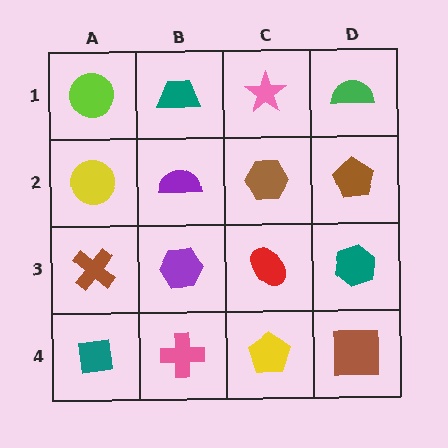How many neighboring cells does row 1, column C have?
3.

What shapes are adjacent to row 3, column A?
A yellow circle (row 2, column A), a teal square (row 4, column A), a purple hexagon (row 3, column B).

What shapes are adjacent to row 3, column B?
A purple semicircle (row 2, column B), a pink cross (row 4, column B), a brown cross (row 3, column A), a red ellipse (row 3, column C).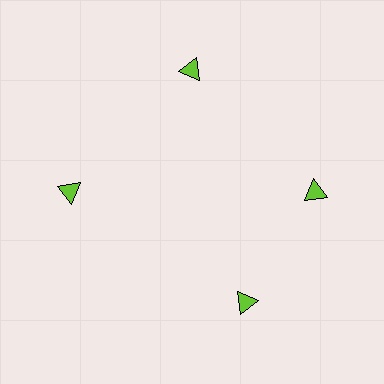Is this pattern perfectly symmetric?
No. The 4 lime triangles are arranged in a ring, but one element near the 6 o'clock position is rotated out of alignment along the ring, breaking the 4-fold rotational symmetry.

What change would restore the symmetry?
The symmetry would be restored by rotating it back into even spacing with its neighbors so that all 4 triangles sit at equal angles and equal distance from the center.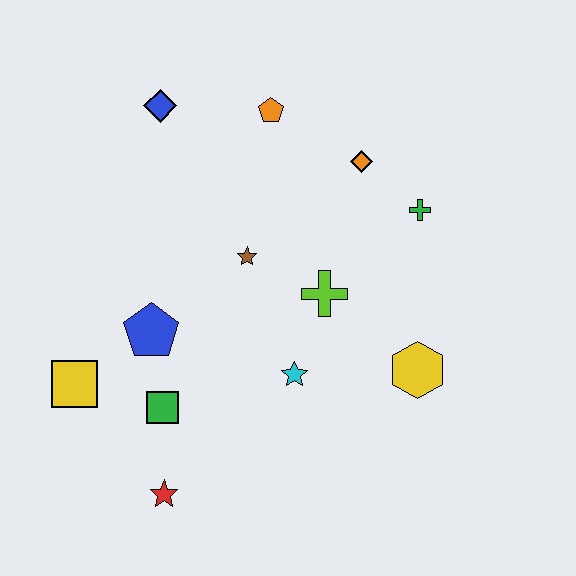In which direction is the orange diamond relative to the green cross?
The orange diamond is to the left of the green cross.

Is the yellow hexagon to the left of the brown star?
No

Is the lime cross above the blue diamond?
No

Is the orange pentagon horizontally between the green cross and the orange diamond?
No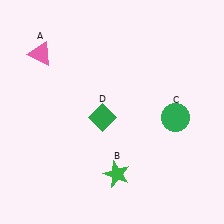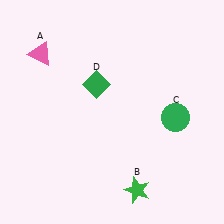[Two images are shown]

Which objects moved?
The objects that moved are: the green star (B), the green diamond (D).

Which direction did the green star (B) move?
The green star (B) moved right.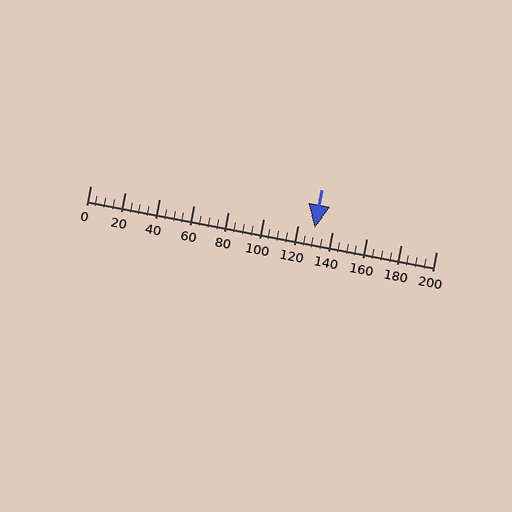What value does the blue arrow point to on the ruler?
The blue arrow points to approximately 130.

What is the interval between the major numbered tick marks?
The major tick marks are spaced 20 units apart.